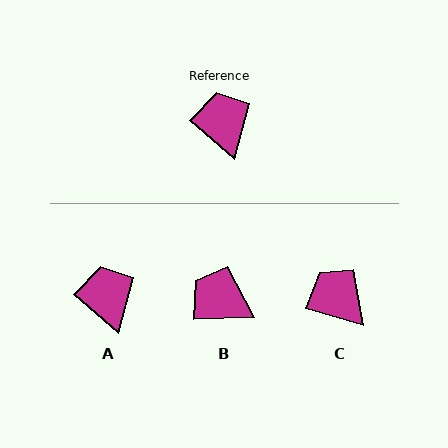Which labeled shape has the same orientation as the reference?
A.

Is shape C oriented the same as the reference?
No, it is off by about 24 degrees.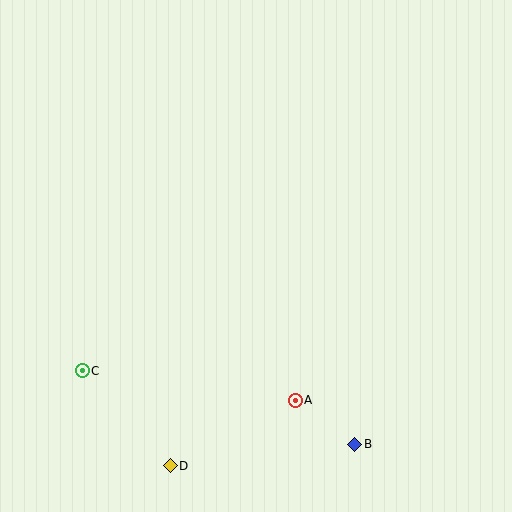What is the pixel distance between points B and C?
The distance between B and C is 283 pixels.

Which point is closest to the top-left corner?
Point C is closest to the top-left corner.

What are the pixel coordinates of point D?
Point D is at (170, 466).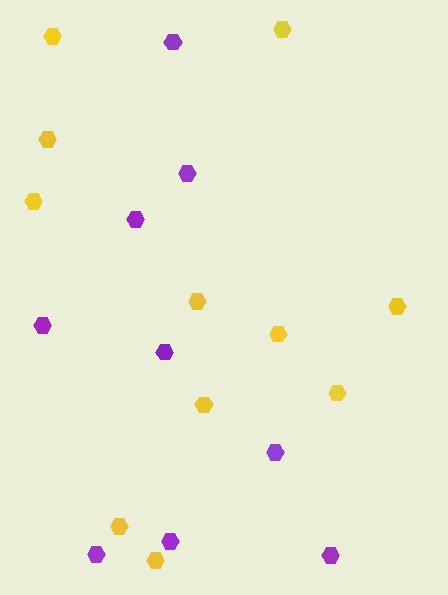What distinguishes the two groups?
There are 2 groups: one group of purple hexagons (9) and one group of yellow hexagons (11).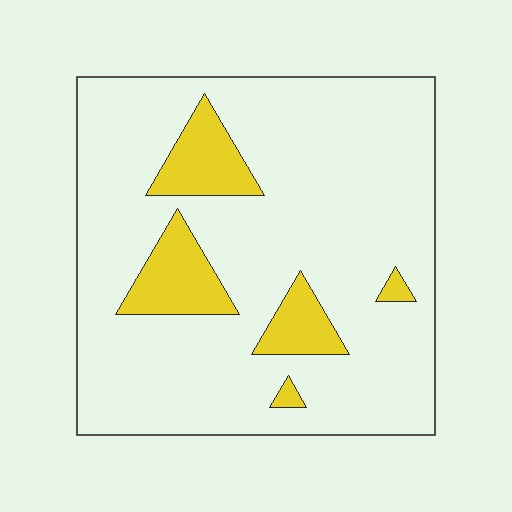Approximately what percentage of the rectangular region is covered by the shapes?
Approximately 15%.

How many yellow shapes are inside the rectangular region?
5.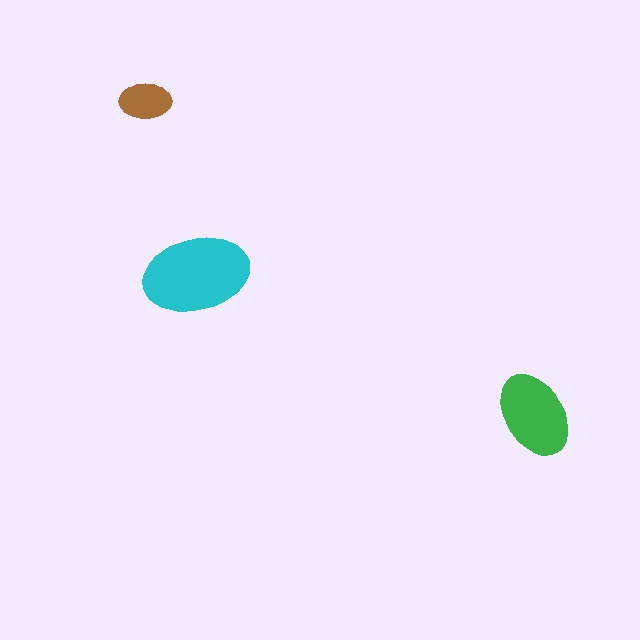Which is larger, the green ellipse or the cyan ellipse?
The cyan one.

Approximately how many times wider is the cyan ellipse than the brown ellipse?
About 2 times wider.